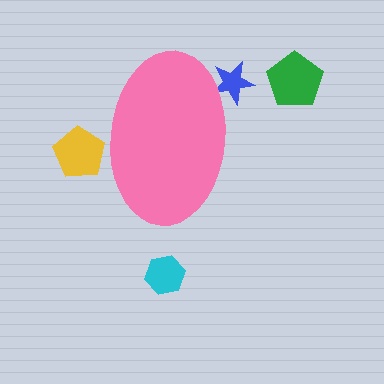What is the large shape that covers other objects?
A pink ellipse.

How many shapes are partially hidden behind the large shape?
2 shapes are partially hidden.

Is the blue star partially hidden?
Yes, the blue star is partially hidden behind the pink ellipse.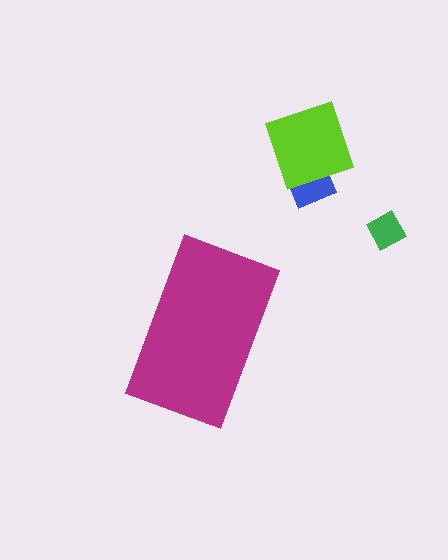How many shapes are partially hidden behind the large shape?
0 shapes are partially hidden.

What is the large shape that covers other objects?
A magenta rectangle.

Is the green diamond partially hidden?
No, the green diamond is fully visible.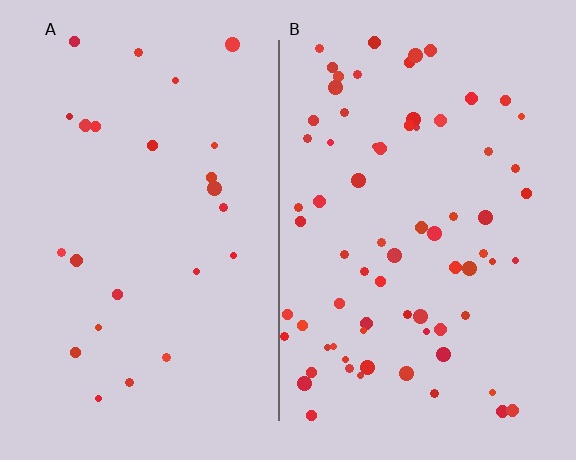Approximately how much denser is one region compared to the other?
Approximately 3.0× — region B over region A.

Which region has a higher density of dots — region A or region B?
B (the right).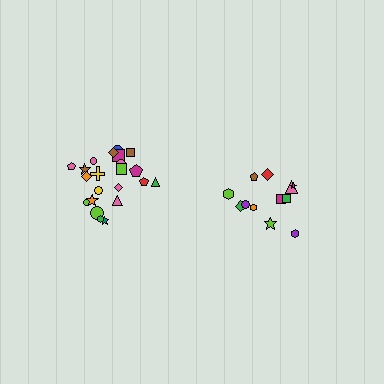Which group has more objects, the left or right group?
The left group.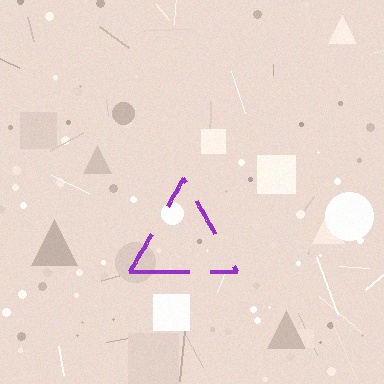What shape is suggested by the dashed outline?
The dashed outline suggests a triangle.